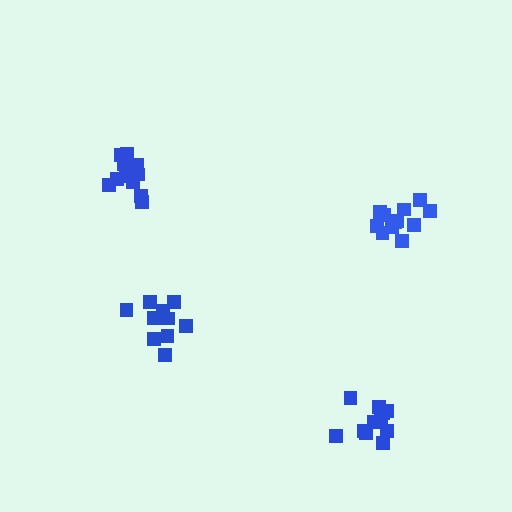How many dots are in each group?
Group 1: 13 dots, Group 2: 11 dots, Group 3: 11 dots, Group 4: 13 dots (48 total).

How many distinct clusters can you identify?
There are 4 distinct clusters.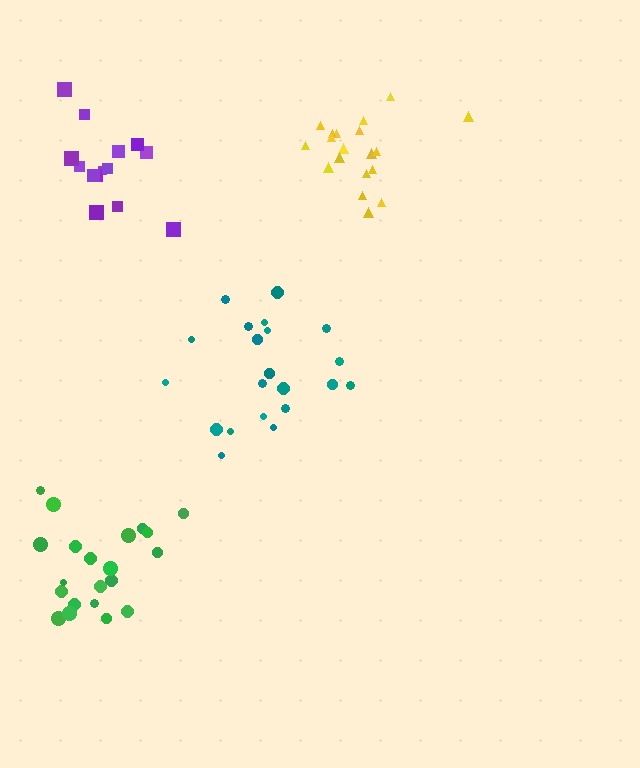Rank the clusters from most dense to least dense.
yellow, purple, green, teal.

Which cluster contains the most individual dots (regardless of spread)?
Teal (21).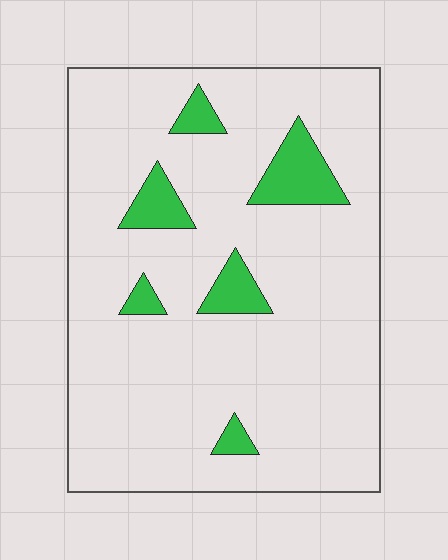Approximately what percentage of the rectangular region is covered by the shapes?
Approximately 10%.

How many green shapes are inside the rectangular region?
6.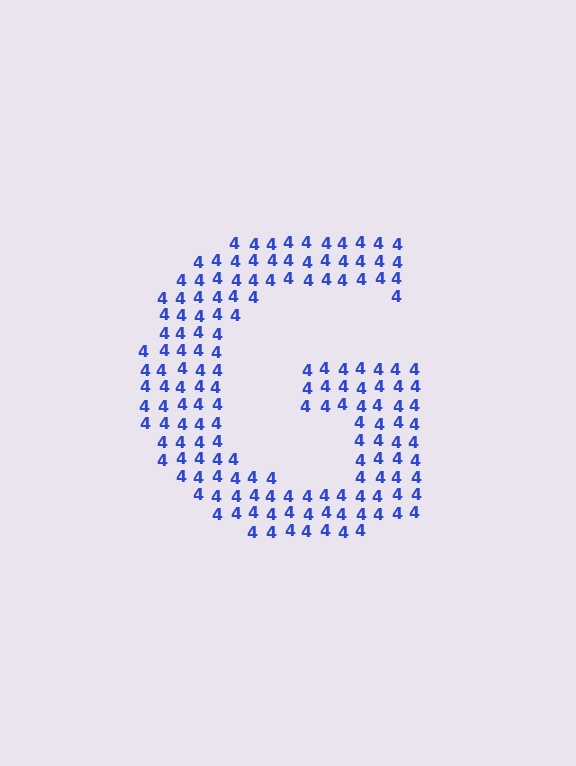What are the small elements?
The small elements are digit 4's.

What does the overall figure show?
The overall figure shows the letter G.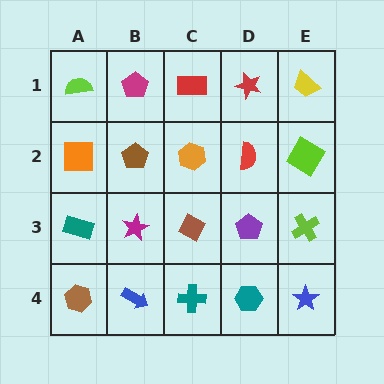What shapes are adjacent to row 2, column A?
A lime semicircle (row 1, column A), a teal rectangle (row 3, column A), a brown pentagon (row 2, column B).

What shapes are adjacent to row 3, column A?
An orange square (row 2, column A), a brown hexagon (row 4, column A), a magenta star (row 3, column B).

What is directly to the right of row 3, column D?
A lime cross.